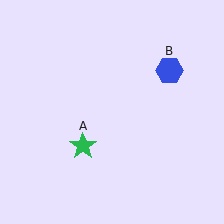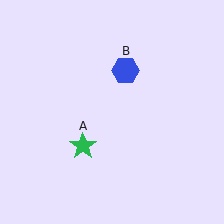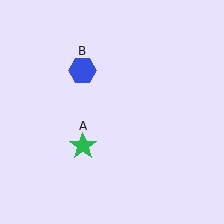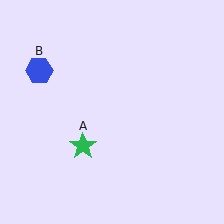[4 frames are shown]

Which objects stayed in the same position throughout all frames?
Green star (object A) remained stationary.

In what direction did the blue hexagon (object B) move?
The blue hexagon (object B) moved left.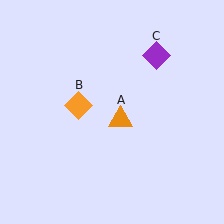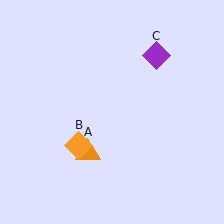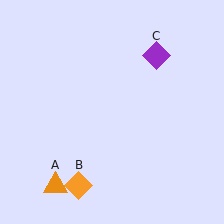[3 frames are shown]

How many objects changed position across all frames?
2 objects changed position: orange triangle (object A), orange diamond (object B).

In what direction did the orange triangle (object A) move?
The orange triangle (object A) moved down and to the left.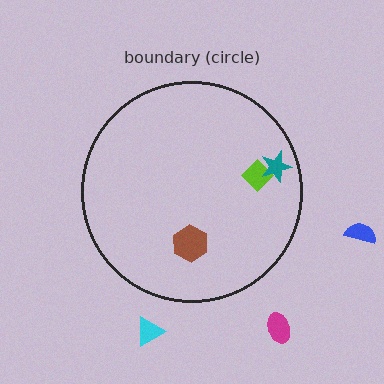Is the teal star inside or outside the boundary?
Inside.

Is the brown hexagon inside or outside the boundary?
Inside.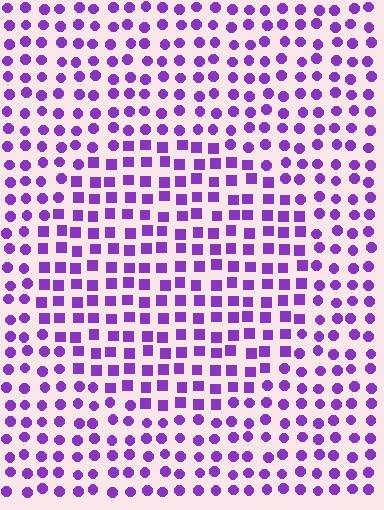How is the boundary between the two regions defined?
The boundary is defined by a change in element shape: squares inside vs. circles outside. All elements share the same color and spacing.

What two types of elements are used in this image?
The image uses squares inside the circle region and circles outside it.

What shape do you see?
I see a circle.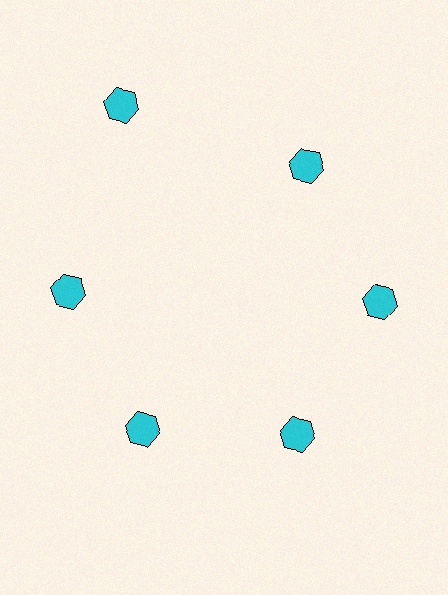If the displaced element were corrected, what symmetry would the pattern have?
It would have 6-fold rotational symmetry — the pattern would map onto itself every 60 degrees.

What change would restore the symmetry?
The symmetry would be restored by moving it inward, back onto the ring so that all 6 hexagons sit at equal angles and equal distance from the center.